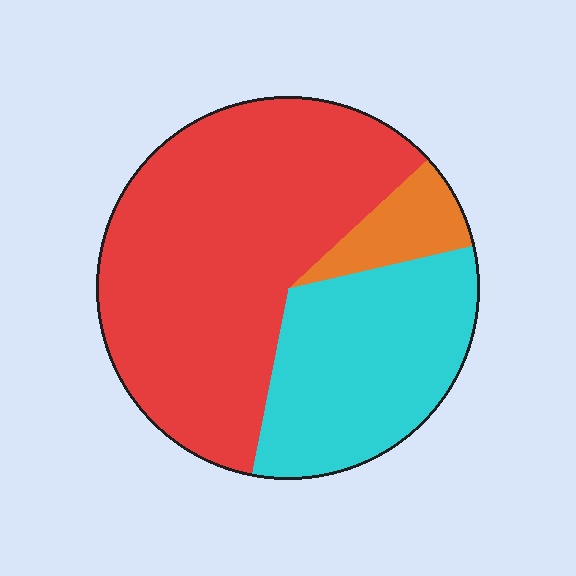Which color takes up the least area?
Orange, at roughly 10%.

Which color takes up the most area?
Red, at roughly 60%.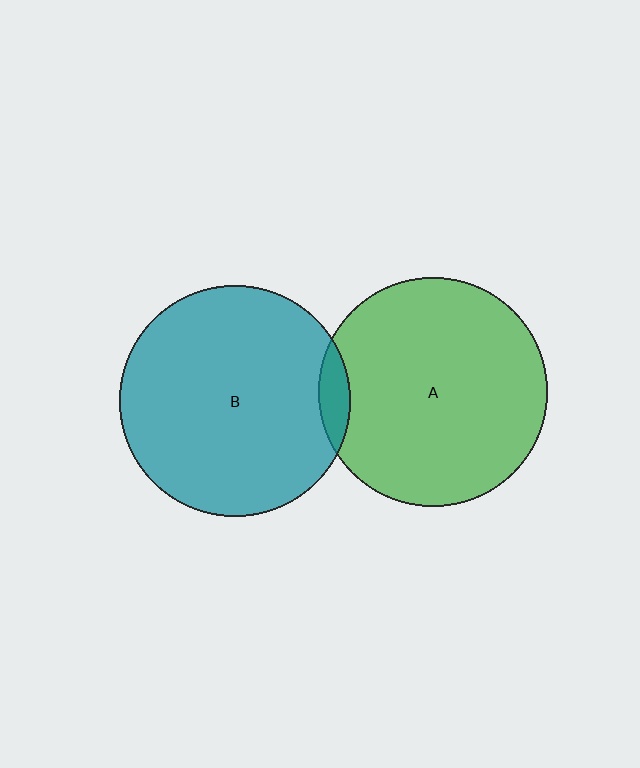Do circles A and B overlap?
Yes.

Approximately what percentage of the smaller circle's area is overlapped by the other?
Approximately 5%.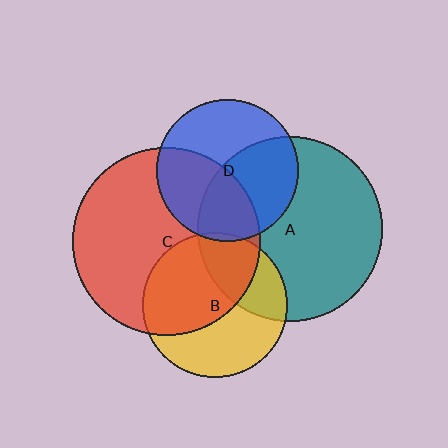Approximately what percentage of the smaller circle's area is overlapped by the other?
Approximately 40%.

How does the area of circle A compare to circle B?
Approximately 1.6 times.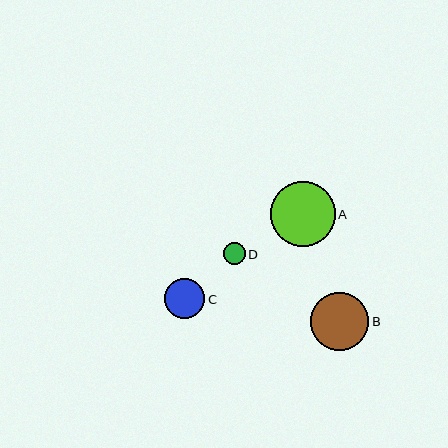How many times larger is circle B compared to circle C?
Circle B is approximately 1.4 times the size of circle C.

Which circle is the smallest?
Circle D is the smallest with a size of approximately 22 pixels.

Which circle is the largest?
Circle A is the largest with a size of approximately 64 pixels.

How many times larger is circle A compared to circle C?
Circle A is approximately 1.6 times the size of circle C.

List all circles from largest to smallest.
From largest to smallest: A, B, C, D.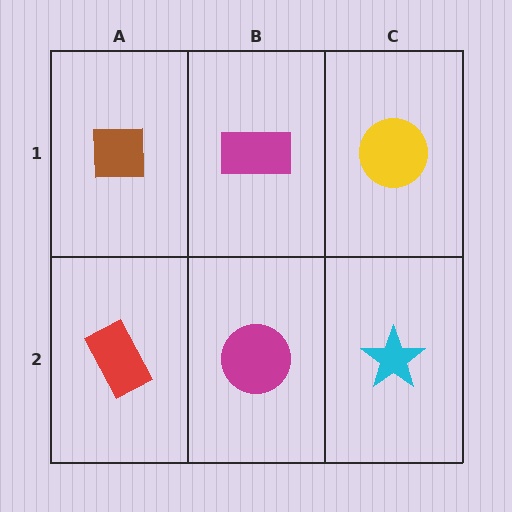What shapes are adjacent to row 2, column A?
A brown square (row 1, column A), a magenta circle (row 2, column B).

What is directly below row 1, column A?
A red rectangle.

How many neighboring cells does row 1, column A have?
2.